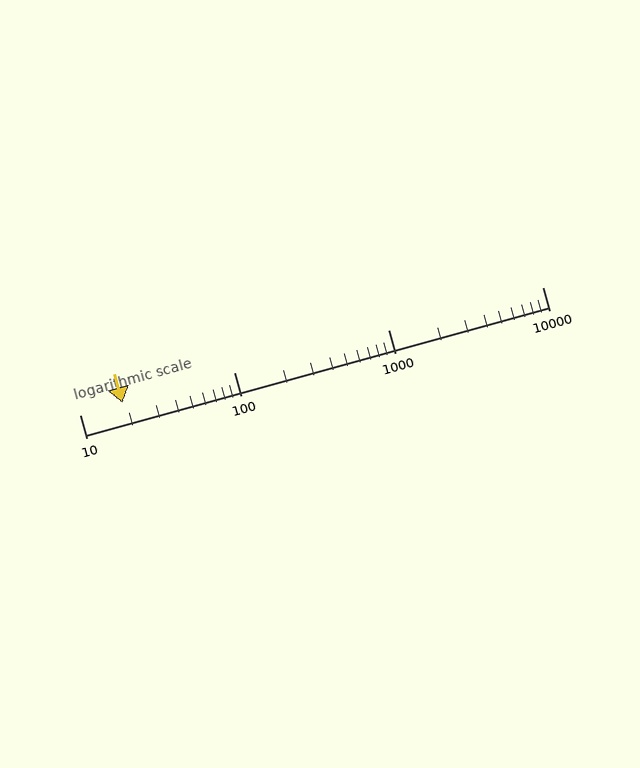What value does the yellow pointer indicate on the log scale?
The pointer indicates approximately 19.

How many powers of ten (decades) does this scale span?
The scale spans 3 decades, from 10 to 10000.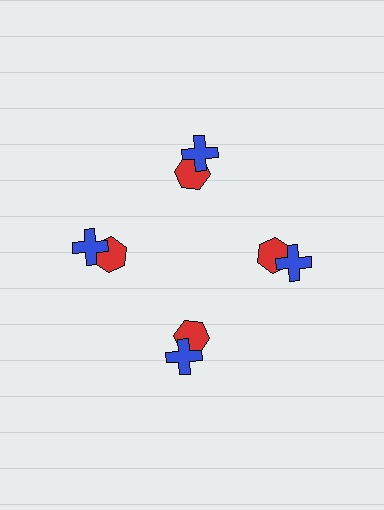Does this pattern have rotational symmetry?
Yes, this pattern has 4-fold rotational symmetry. It looks the same after rotating 90 degrees around the center.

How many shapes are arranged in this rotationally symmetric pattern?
There are 8 shapes, arranged in 4 groups of 2.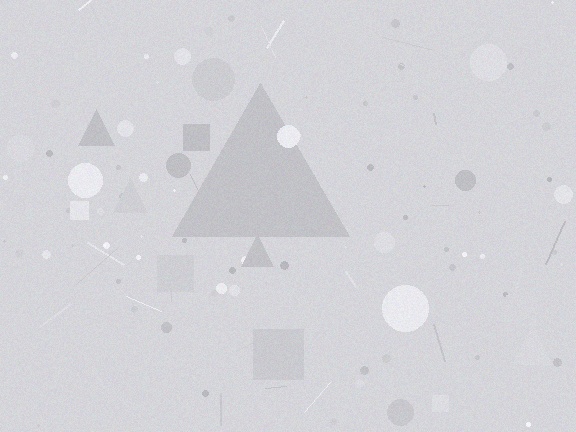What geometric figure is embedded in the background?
A triangle is embedded in the background.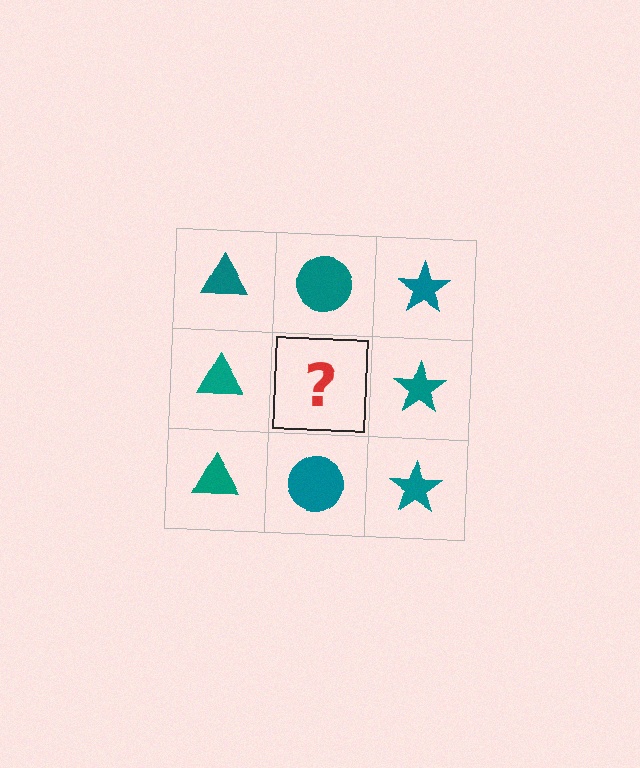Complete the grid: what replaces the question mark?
The question mark should be replaced with a teal circle.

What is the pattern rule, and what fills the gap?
The rule is that each column has a consistent shape. The gap should be filled with a teal circle.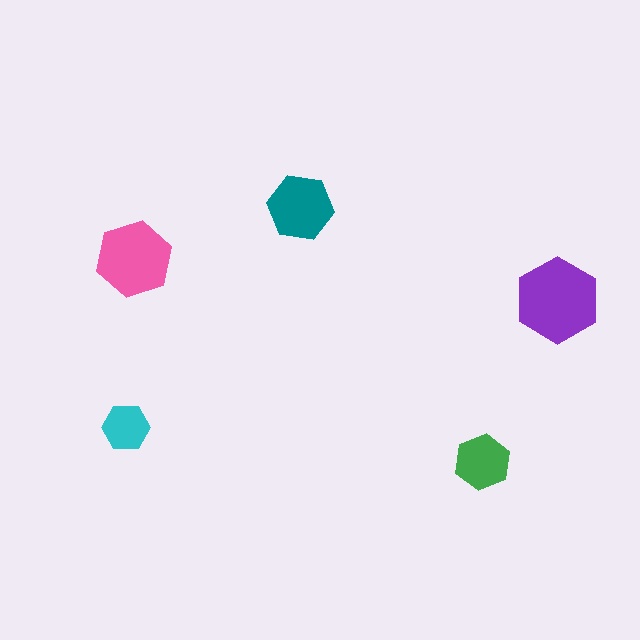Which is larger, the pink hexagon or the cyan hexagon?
The pink one.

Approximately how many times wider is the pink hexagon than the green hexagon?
About 1.5 times wider.